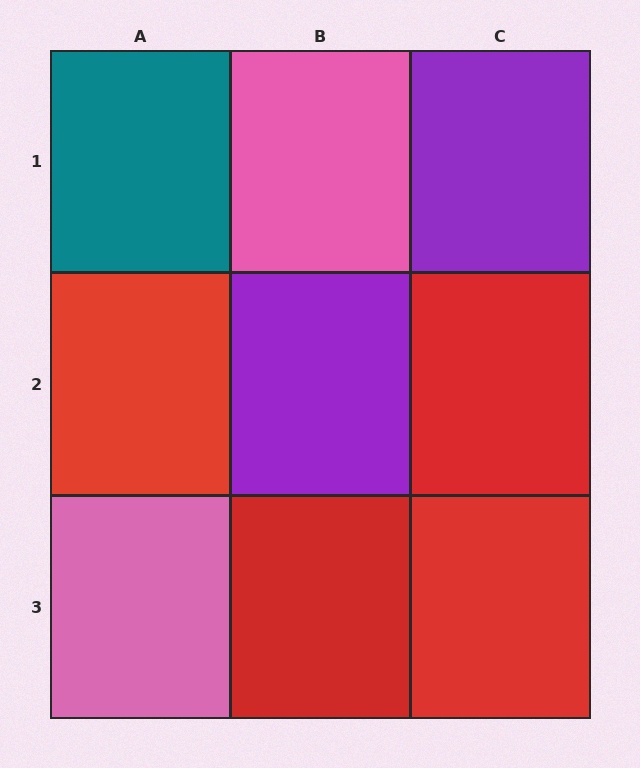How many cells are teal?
1 cell is teal.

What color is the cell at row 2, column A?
Red.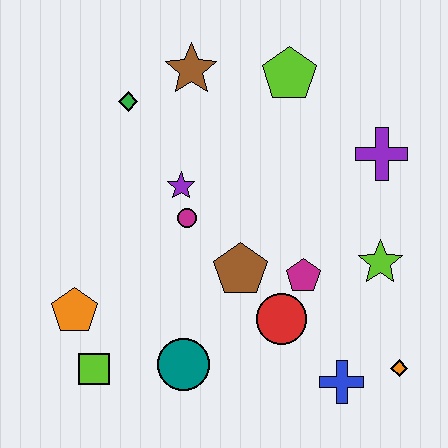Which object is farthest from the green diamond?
The orange diamond is farthest from the green diamond.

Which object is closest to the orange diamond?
The blue cross is closest to the orange diamond.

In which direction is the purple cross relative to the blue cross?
The purple cross is above the blue cross.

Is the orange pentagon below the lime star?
Yes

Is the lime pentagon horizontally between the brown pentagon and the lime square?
No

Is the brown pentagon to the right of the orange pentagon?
Yes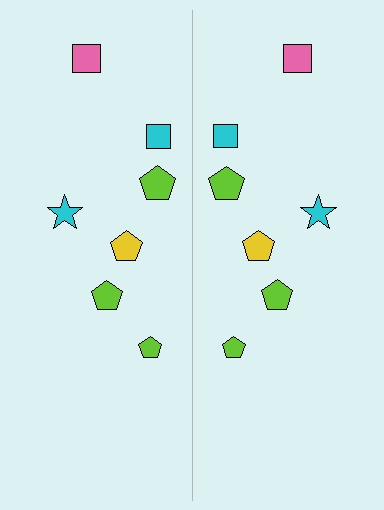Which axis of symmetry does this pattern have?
The pattern has a vertical axis of symmetry running through the center of the image.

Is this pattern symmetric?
Yes, this pattern has bilateral (reflection) symmetry.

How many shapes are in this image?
There are 14 shapes in this image.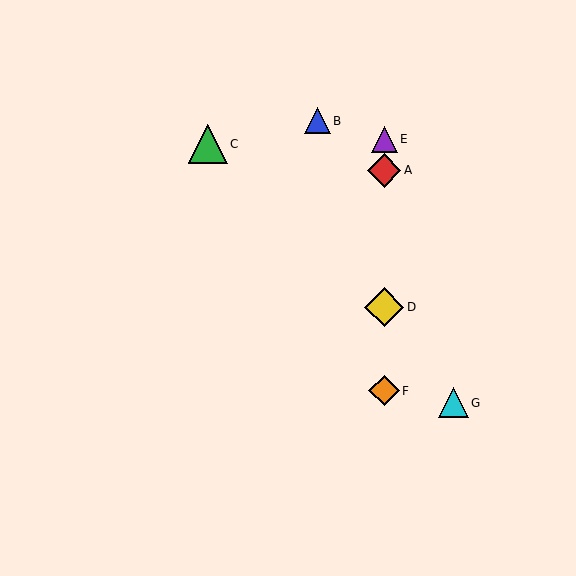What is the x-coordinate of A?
Object A is at x≈384.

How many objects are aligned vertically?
4 objects (A, D, E, F) are aligned vertically.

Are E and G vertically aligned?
No, E is at x≈384 and G is at x≈453.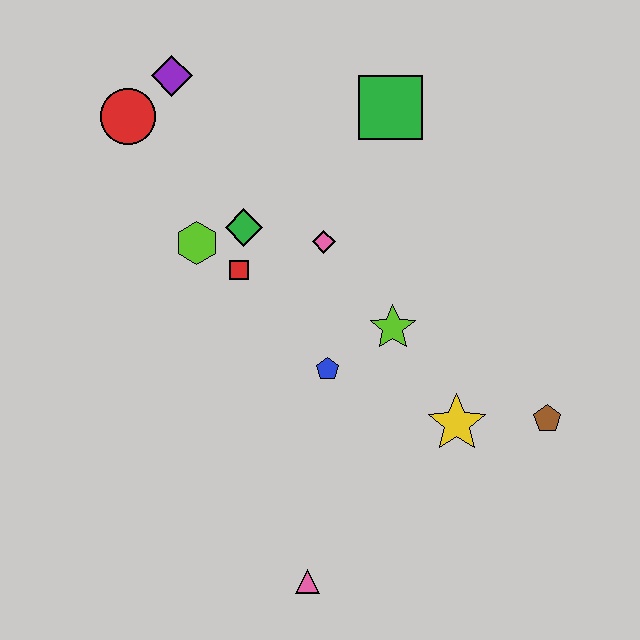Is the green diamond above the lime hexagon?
Yes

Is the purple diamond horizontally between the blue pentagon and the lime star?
No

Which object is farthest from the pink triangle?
The purple diamond is farthest from the pink triangle.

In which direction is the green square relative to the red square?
The green square is above the red square.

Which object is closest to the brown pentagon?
The yellow star is closest to the brown pentagon.